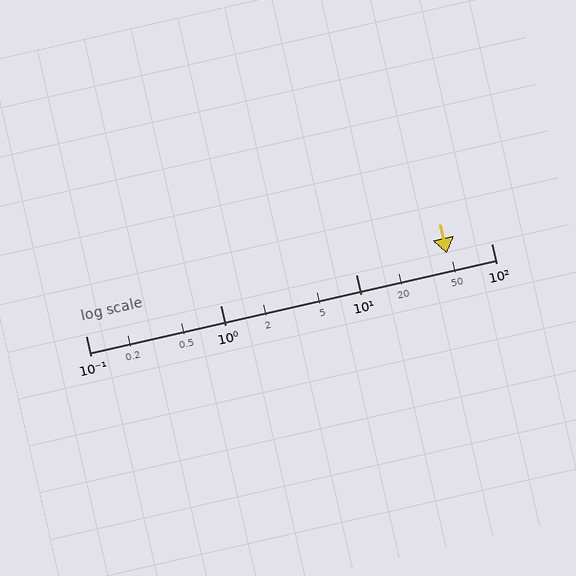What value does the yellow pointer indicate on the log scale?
The pointer indicates approximately 47.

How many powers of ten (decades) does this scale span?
The scale spans 3 decades, from 0.1 to 100.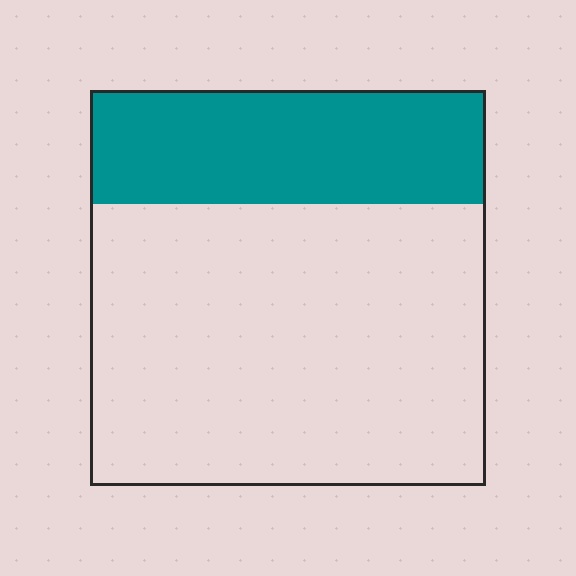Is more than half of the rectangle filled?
No.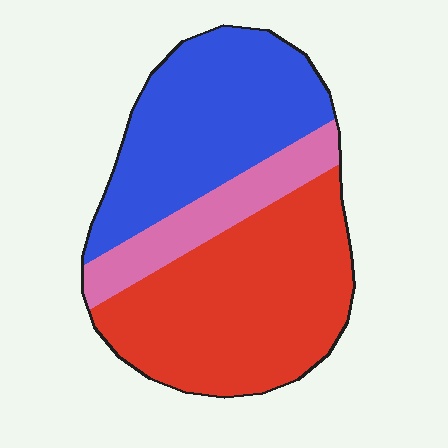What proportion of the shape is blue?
Blue covers 38% of the shape.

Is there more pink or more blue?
Blue.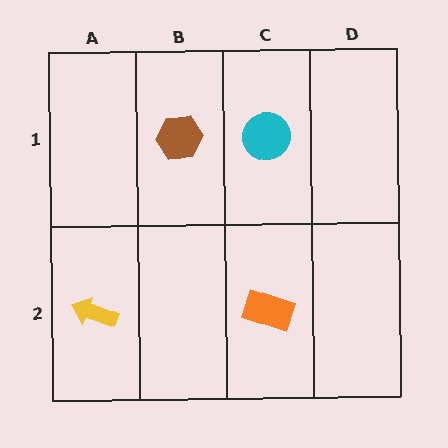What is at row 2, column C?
An orange rectangle.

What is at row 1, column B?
A brown hexagon.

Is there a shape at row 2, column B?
No, that cell is empty.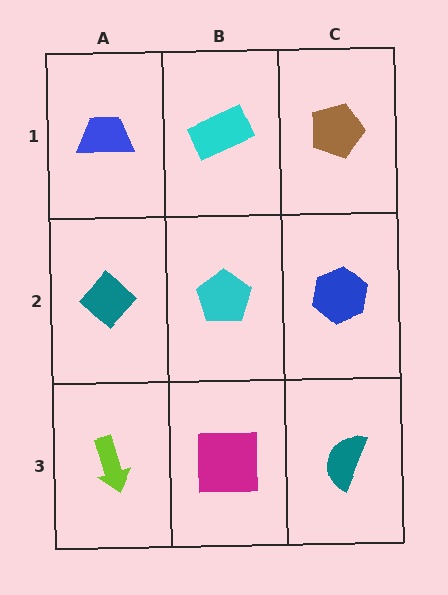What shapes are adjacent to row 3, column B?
A cyan pentagon (row 2, column B), a lime arrow (row 3, column A), a teal semicircle (row 3, column C).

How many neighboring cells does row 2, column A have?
3.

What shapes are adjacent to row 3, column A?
A teal diamond (row 2, column A), a magenta square (row 3, column B).